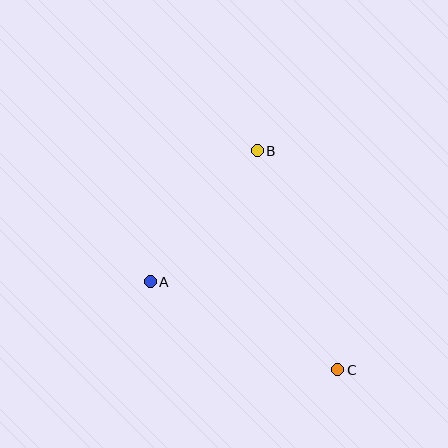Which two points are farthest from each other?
Points B and C are farthest from each other.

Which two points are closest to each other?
Points A and B are closest to each other.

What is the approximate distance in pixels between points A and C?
The distance between A and C is approximately 207 pixels.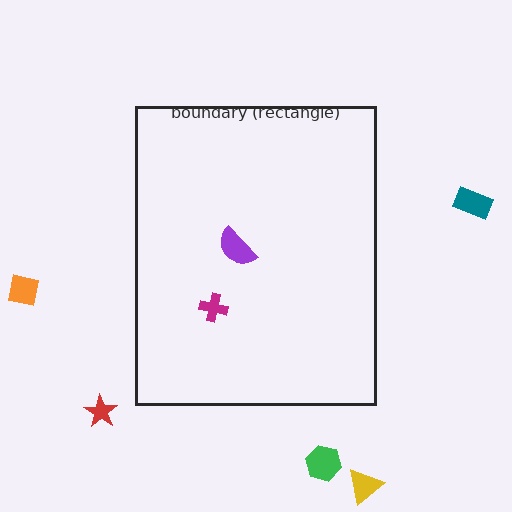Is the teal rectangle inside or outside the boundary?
Outside.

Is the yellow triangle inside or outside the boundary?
Outside.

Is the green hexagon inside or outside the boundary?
Outside.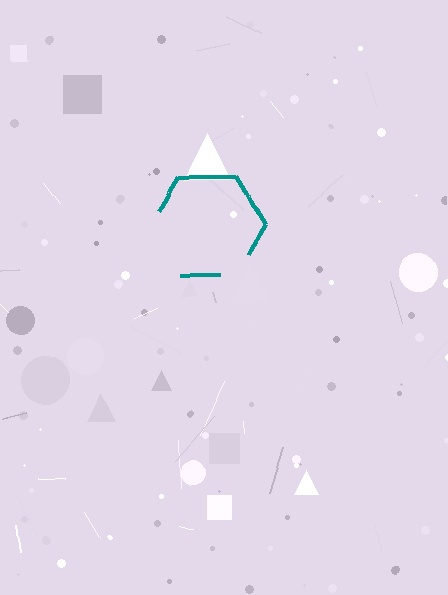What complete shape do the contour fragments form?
The contour fragments form a hexagon.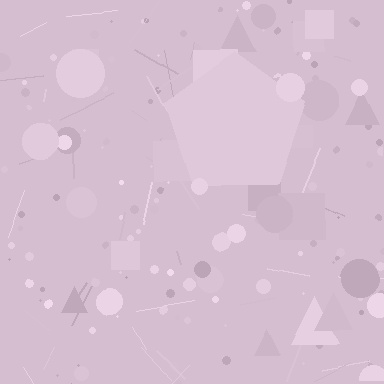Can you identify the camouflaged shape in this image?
The camouflaged shape is a pentagon.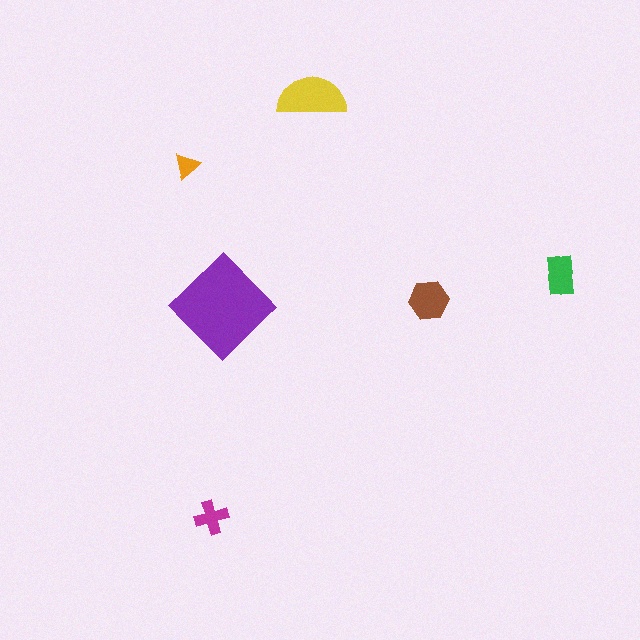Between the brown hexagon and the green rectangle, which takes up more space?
The brown hexagon.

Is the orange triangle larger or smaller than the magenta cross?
Smaller.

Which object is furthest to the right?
The green rectangle is rightmost.